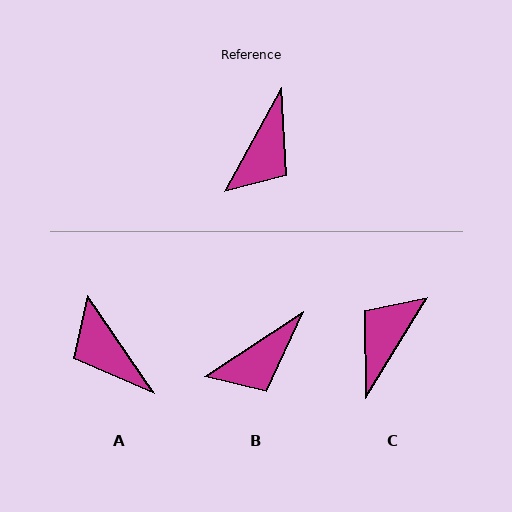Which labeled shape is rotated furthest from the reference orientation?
C, about 178 degrees away.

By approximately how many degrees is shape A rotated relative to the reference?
Approximately 117 degrees clockwise.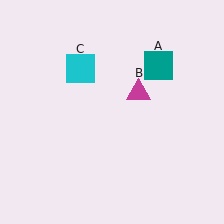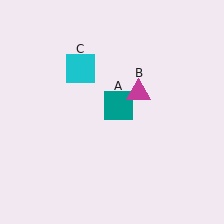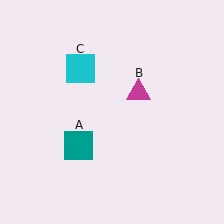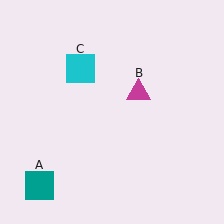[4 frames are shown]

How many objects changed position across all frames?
1 object changed position: teal square (object A).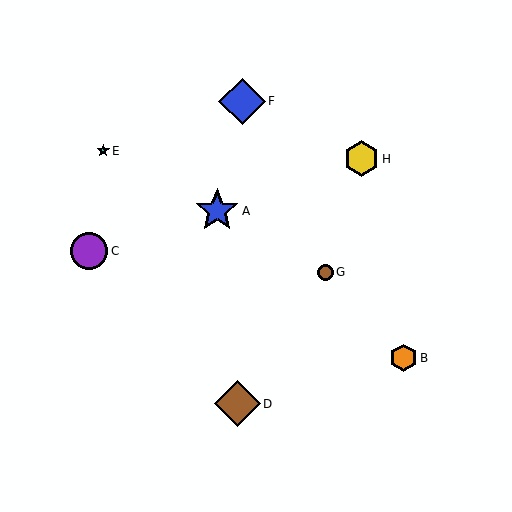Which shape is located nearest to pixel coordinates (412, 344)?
The orange hexagon (labeled B) at (404, 358) is nearest to that location.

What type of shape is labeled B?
Shape B is an orange hexagon.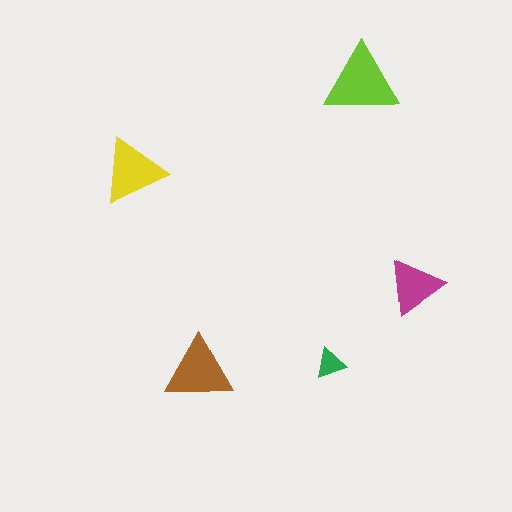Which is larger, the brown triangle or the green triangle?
The brown one.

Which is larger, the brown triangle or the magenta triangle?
The brown one.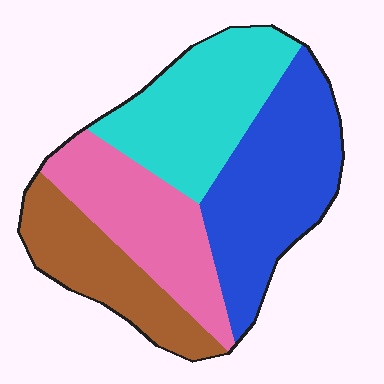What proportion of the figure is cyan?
Cyan takes up about one quarter (1/4) of the figure.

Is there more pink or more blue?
Blue.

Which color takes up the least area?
Brown, at roughly 20%.